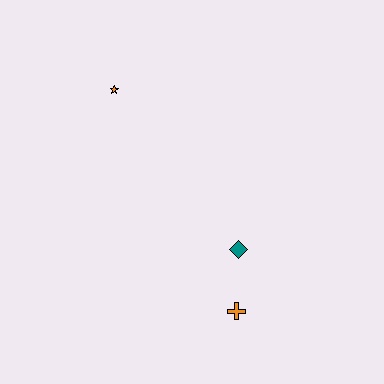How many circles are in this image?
There are no circles.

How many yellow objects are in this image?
There are no yellow objects.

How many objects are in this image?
There are 3 objects.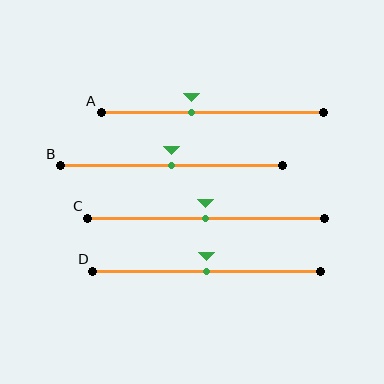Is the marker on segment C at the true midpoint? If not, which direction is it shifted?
Yes, the marker on segment C is at the true midpoint.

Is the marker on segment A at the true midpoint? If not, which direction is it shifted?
No, the marker on segment A is shifted to the left by about 9% of the segment length.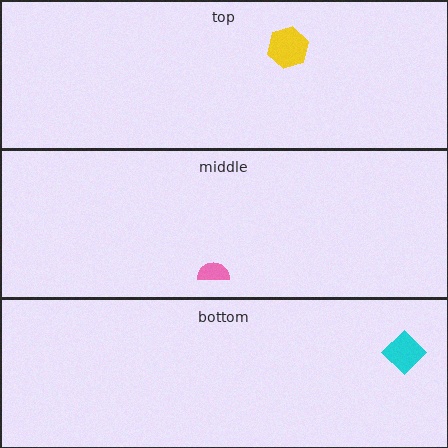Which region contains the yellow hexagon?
The top region.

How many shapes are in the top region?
1.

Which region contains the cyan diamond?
The bottom region.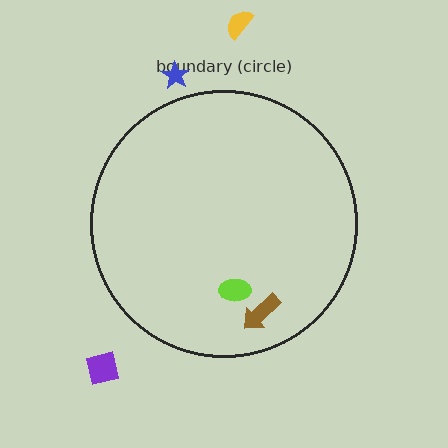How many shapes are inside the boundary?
2 inside, 3 outside.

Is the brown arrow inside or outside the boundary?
Inside.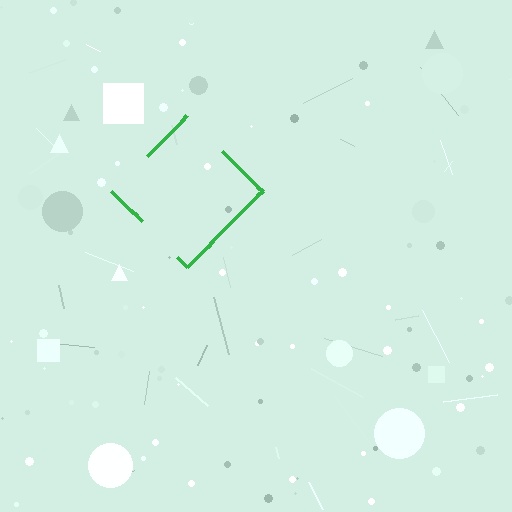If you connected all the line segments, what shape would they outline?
They would outline a diamond.